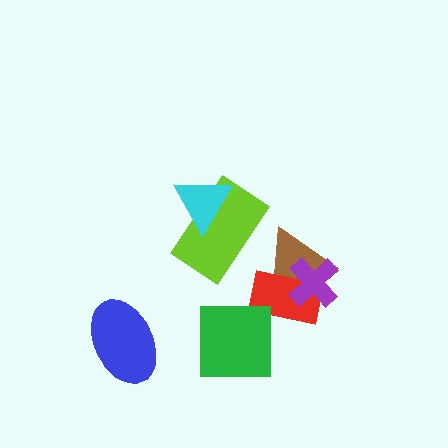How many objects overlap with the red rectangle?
2 objects overlap with the red rectangle.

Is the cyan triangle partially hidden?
No, no other shape covers it.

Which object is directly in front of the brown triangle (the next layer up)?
The red rectangle is directly in front of the brown triangle.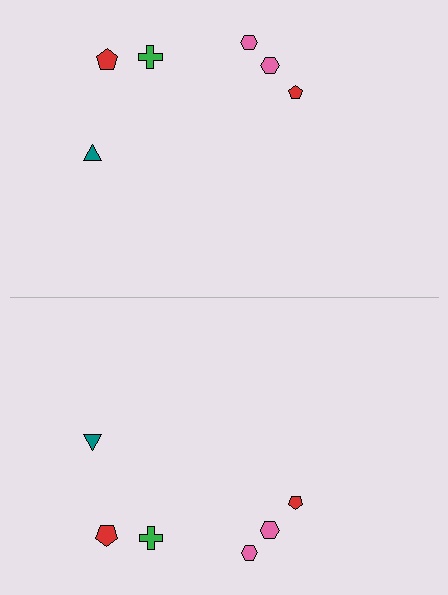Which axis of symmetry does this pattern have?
The pattern has a horizontal axis of symmetry running through the center of the image.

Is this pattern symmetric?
Yes, this pattern has bilateral (reflection) symmetry.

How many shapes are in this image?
There are 12 shapes in this image.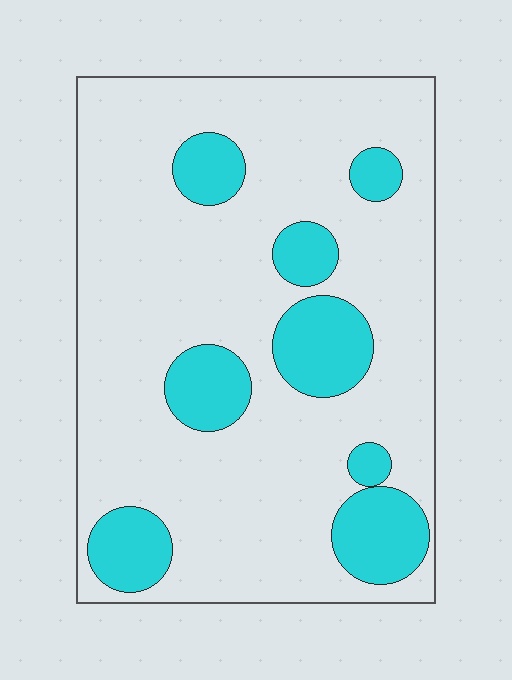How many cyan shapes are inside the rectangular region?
8.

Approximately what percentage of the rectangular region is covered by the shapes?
Approximately 20%.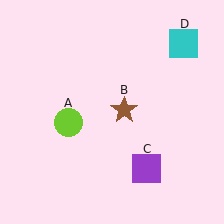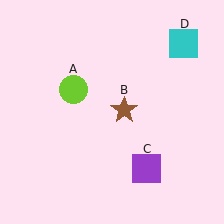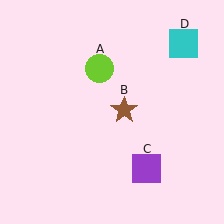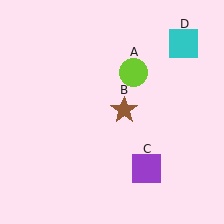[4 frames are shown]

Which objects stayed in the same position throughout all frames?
Brown star (object B) and purple square (object C) and cyan square (object D) remained stationary.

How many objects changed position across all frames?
1 object changed position: lime circle (object A).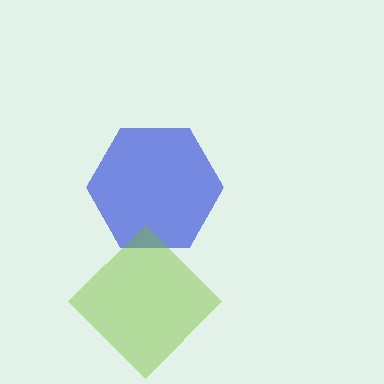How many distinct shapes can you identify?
There are 2 distinct shapes: a blue hexagon, a lime diamond.